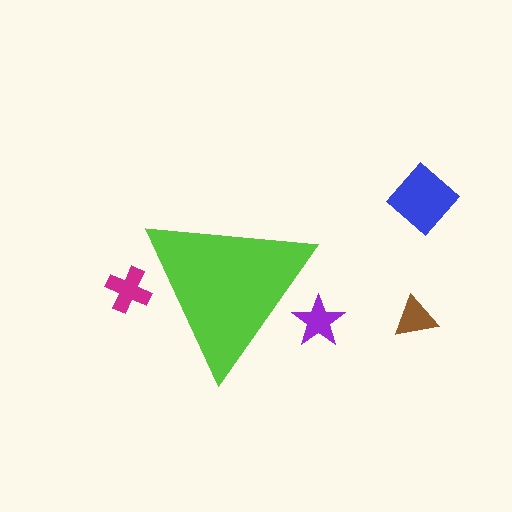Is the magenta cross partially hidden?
Yes, the magenta cross is partially hidden behind the lime triangle.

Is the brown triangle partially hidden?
No, the brown triangle is fully visible.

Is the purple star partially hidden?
Yes, the purple star is partially hidden behind the lime triangle.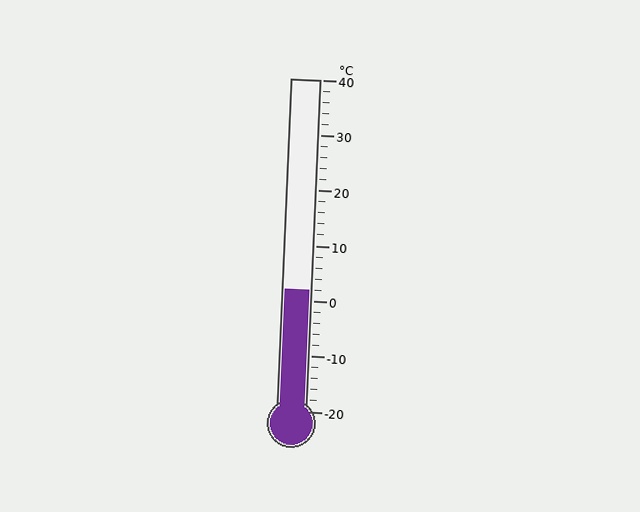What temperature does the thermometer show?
The thermometer shows approximately 2°C.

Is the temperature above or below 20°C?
The temperature is below 20°C.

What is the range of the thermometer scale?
The thermometer scale ranges from -20°C to 40°C.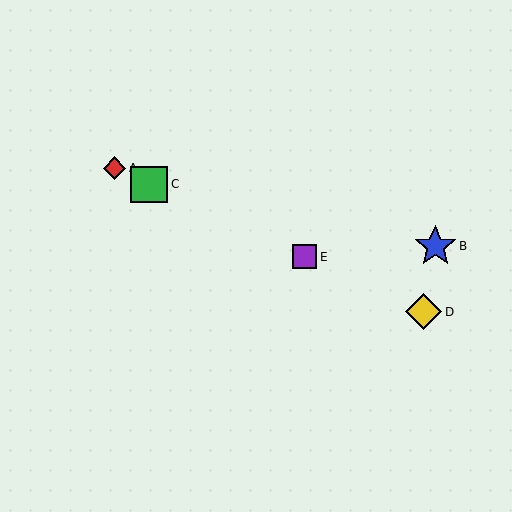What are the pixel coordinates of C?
Object C is at (149, 184).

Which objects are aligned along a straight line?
Objects A, C, D, E are aligned along a straight line.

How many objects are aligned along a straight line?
4 objects (A, C, D, E) are aligned along a straight line.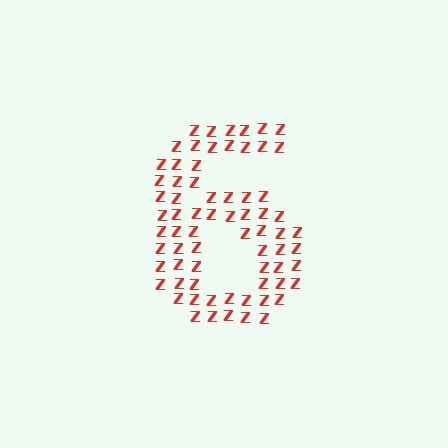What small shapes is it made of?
It is made of small letter Z's.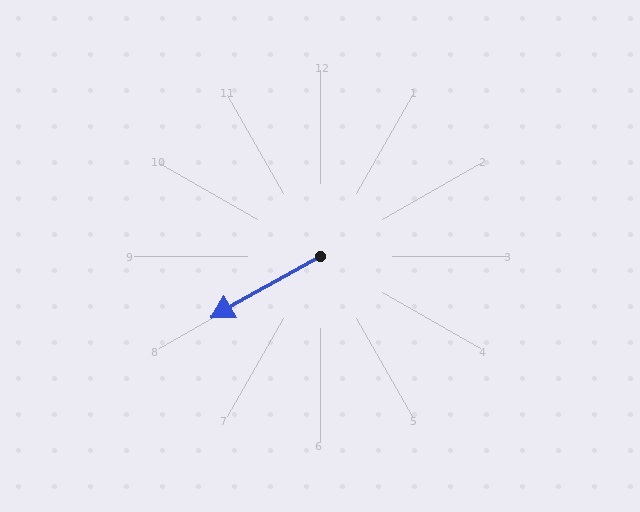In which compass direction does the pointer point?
Southwest.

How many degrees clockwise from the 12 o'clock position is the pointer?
Approximately 241 degrees.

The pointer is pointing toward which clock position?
Roughly 8 o'clock.